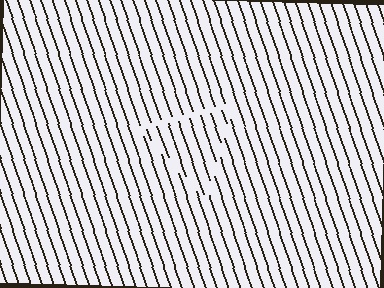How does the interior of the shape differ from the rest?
The interior of the shape contains the same grating, shifted by half a period — the contour is defined by the phase discontinuity where line-ends from the inner and outer gratings abut.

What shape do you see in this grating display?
An illusory triangle. The interior of the shape contains the same grating, shifted by half a period — the contour is defined by the phase discontinuity where line-ends from the inner and outer gratings abut.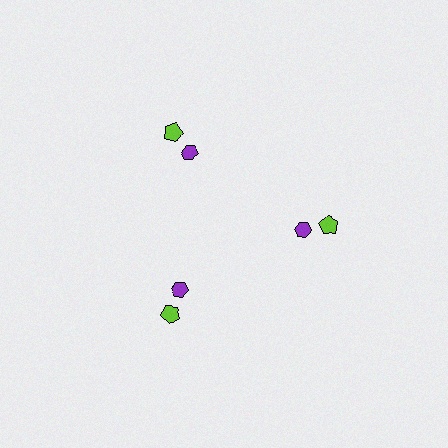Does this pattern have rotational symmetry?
Yes, this pattern has 3-fold rotational symmetry. It looks the same after rotating 120 degrees around the center.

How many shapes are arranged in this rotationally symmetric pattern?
There are 6 shapes, arranged in 3 groups of 2.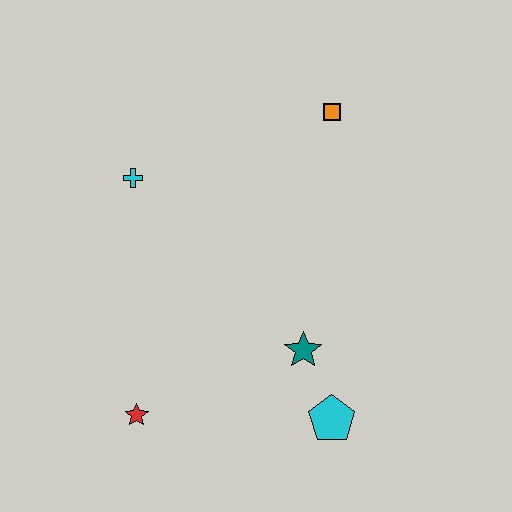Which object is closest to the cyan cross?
The orange square is closest to the cyan cross.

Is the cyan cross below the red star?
No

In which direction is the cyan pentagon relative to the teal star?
The cyan pentagon is below the teal star.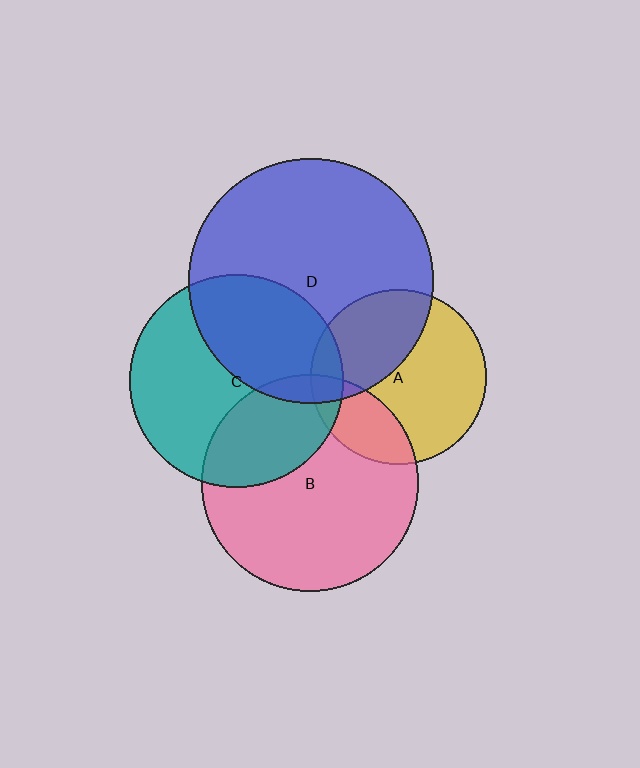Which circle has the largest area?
Circle D (blue).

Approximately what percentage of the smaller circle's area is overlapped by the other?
Approximately 5%.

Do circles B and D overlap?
Yes.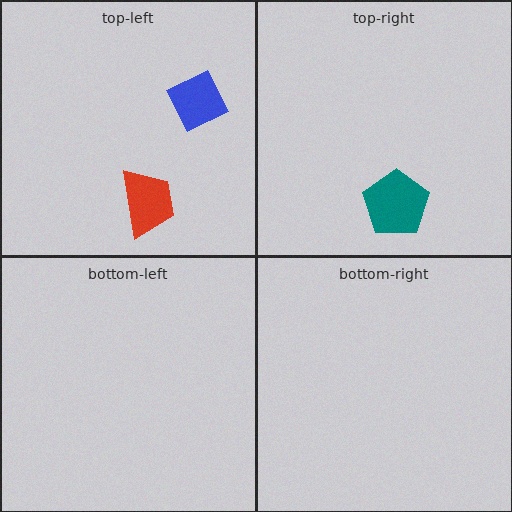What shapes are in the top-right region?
The teal pentagon.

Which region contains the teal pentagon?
The top-right region.